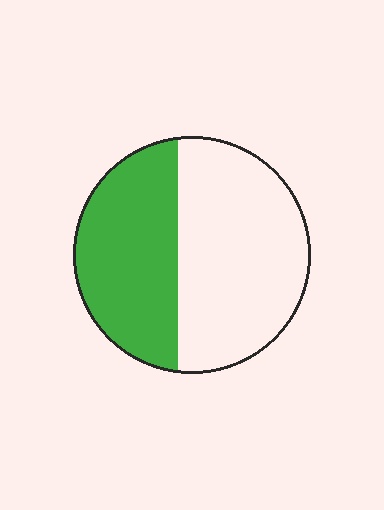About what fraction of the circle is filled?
About two fifths (2/5).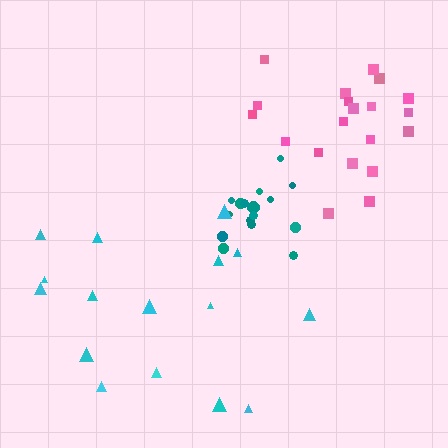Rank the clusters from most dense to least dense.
teal, pink, cyan.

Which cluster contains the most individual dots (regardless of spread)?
Pink (20).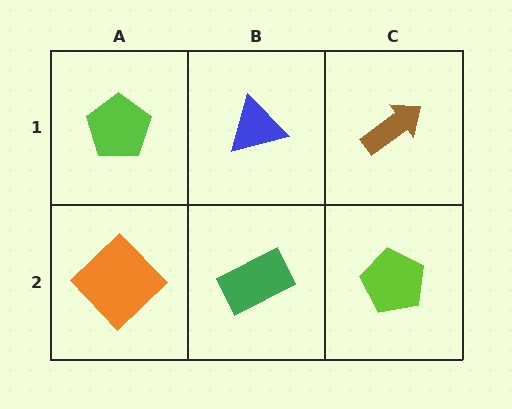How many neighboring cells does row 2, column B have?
3.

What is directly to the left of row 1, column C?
A blue triangle.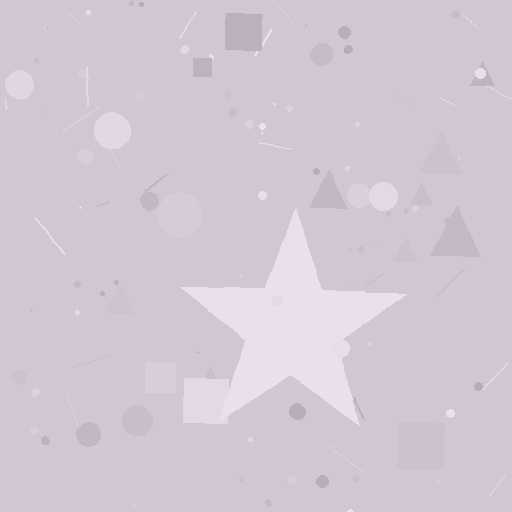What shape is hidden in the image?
A star is hidden in the image.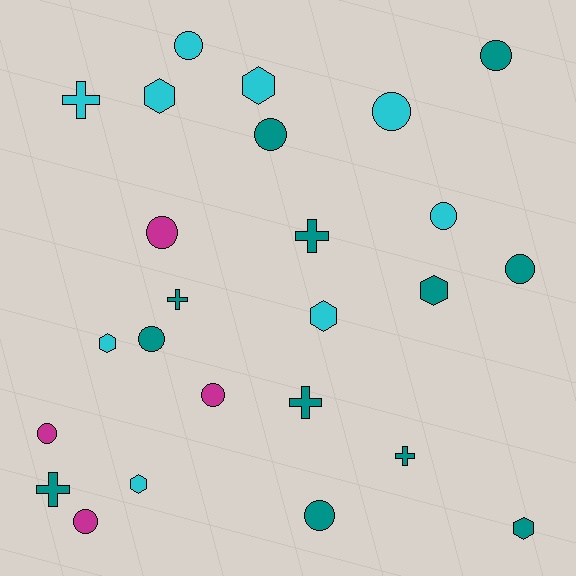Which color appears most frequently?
Teal, with 12 objects.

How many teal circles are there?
There are 5 teal circles.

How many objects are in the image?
There are 25 objects.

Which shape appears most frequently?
Circle, with 12 objects.